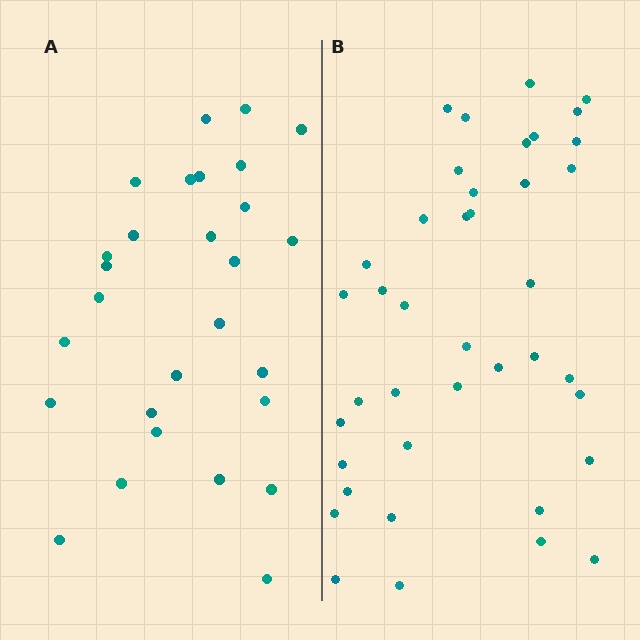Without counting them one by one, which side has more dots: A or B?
Region B (the right region) has more dots.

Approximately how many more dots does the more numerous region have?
Region B has roughly 12 or so more dots than region A.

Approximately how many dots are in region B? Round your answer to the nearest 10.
About 40 dots.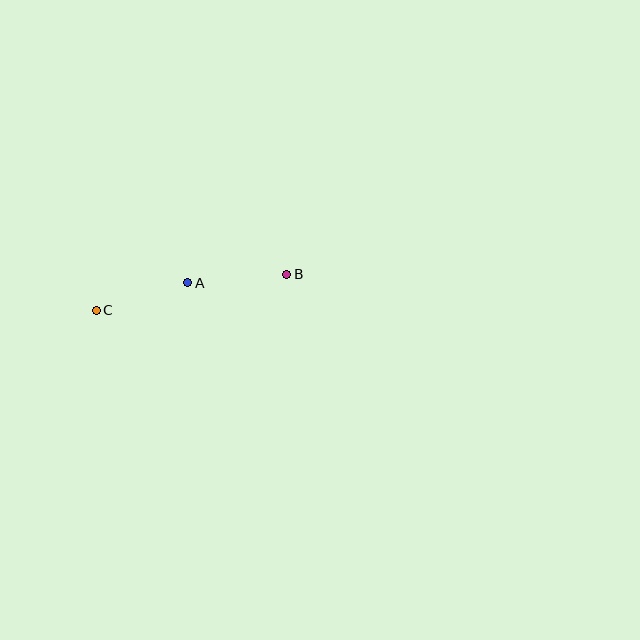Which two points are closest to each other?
Points A and C are closest to each other.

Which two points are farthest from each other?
Points B and C are farthest from each other.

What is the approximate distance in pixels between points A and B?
The distance between A and B is approximately 99 pixels.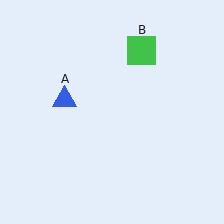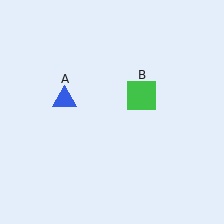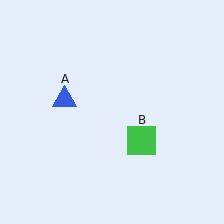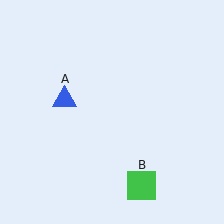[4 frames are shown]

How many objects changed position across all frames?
1 object changed position: green square (object B).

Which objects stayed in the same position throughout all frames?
Blue triangle (object A) remained stationary.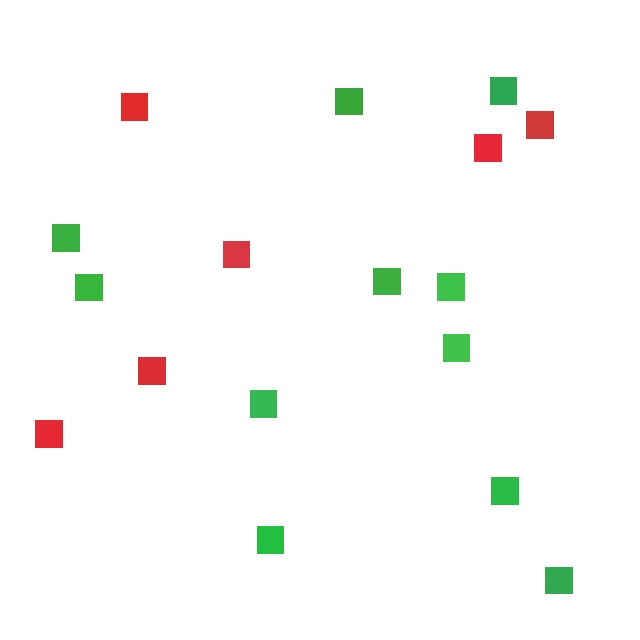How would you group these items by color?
There are 2 groups: one group of green squares (11) and one group of red squares (6).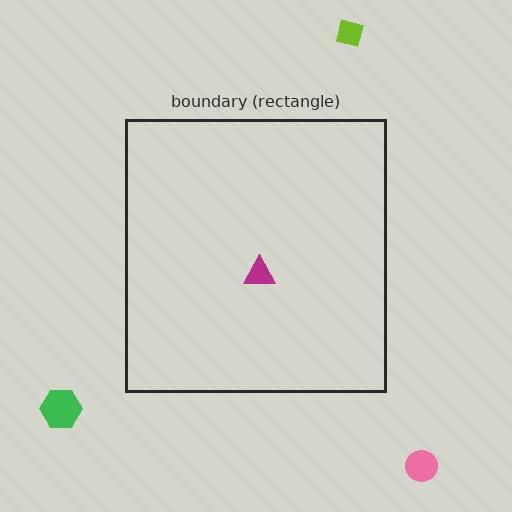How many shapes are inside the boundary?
1 inside, 3 outside.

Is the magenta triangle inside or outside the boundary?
Inside.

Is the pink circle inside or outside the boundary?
Outside.